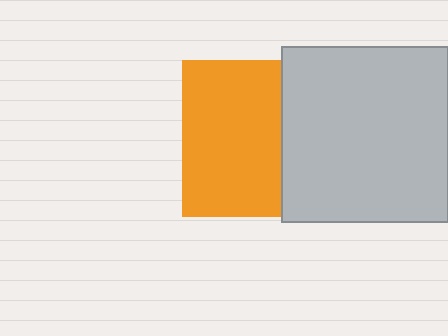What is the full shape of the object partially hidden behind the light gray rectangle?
The partially hidden object is an orange square.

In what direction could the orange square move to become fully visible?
The orange square could move left. That would shift it out from behind the light gray rectangle entirely.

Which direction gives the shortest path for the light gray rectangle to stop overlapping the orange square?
Moving right gives the shortest separation.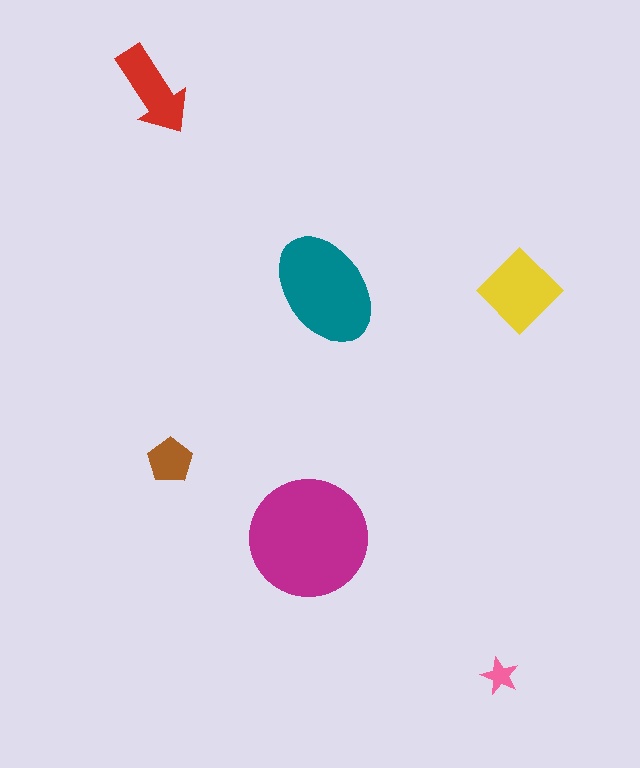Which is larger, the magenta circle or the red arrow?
The magenta circle.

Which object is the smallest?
The pink star.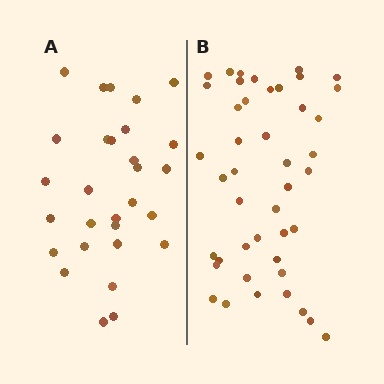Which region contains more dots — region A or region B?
Region B (the right region) has more dots.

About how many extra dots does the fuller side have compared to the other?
Region B has approximately 15 more dots than region A.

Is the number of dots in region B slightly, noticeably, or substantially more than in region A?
Region B has substantially more. The ratio is roughly 1.5 to 1.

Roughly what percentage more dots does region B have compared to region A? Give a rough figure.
About 50% more.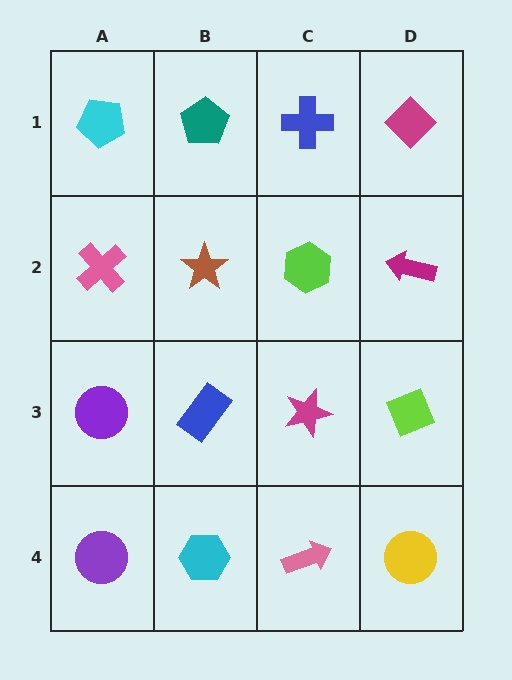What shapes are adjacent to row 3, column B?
A brown star (row 2, column B), a cyan hexagon (row 4, column B), a purple circle (row 3, column A), a magenta star (row 3, column C).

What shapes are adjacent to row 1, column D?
A magenta arrow (row 2, column D), a blue cross (row 1, column C).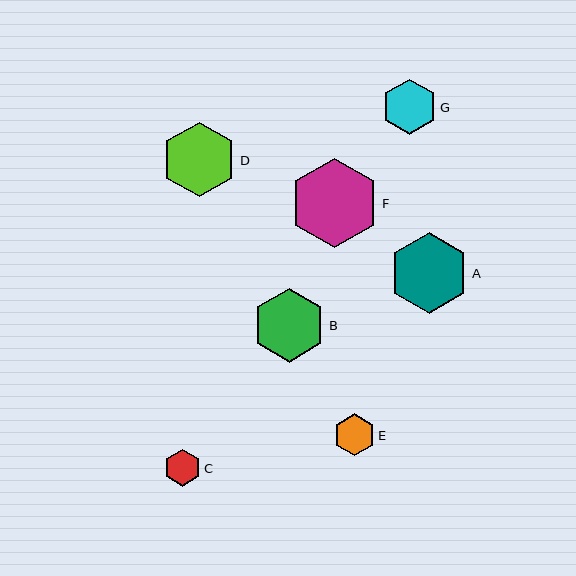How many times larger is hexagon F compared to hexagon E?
Hexagon F is approximately 2.1 times the size of hexagon E.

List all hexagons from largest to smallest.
From largest to smallest: F, A, D, B, G, E, C.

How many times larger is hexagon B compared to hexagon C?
Hexagon B is approximately 2.0 times the size of hexagon C.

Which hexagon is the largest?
Hexagon F is the largest with a size of approximately 90 pixels.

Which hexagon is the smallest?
Hexagon C is the smallest with a size of approximately 37 pixels.